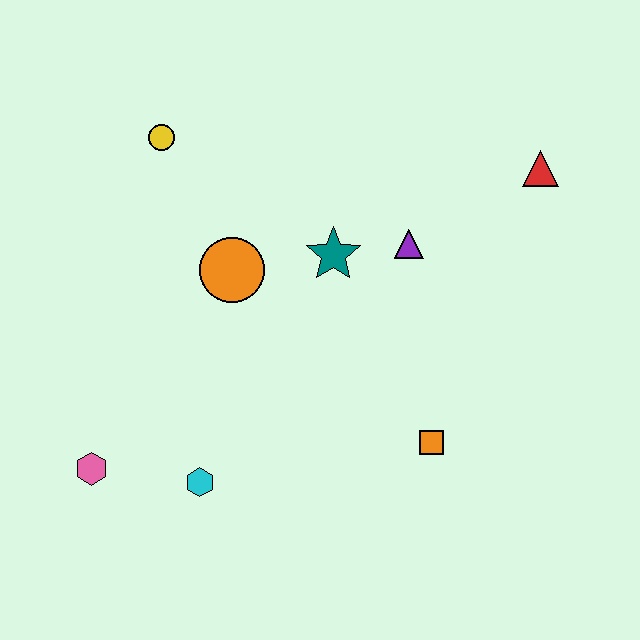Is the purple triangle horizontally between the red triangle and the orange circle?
Yes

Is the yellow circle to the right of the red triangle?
No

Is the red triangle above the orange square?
Yes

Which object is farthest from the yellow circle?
The orange square is farthest from the yellow circle.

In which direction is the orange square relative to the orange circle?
The orange square is to the right of the orange circle.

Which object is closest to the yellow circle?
The orange circle is closest to the yellow circle.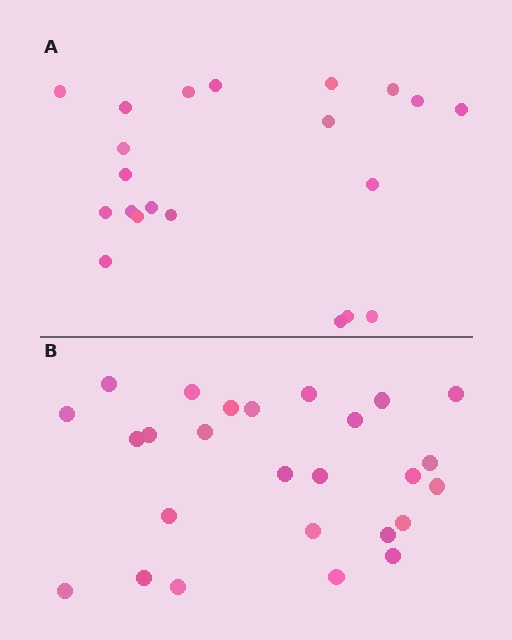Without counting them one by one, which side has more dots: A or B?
Region B (the bottom region) has more dots.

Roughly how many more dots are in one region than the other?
Region B has about 5 more dots than region A.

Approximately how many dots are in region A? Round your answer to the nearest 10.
About 20 dots. (The exact count is 21, which rounds to 20.)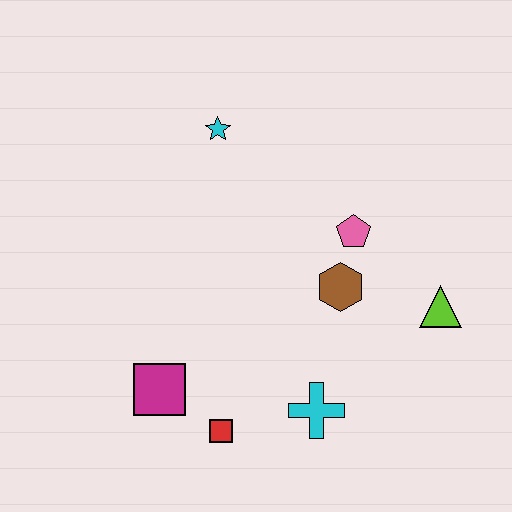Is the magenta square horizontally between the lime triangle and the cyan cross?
No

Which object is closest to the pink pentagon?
The brown hexagon is closest to the pink pentagon.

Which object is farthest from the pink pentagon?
The magenta square is farthest from the pink pentagon.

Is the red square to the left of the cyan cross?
Yes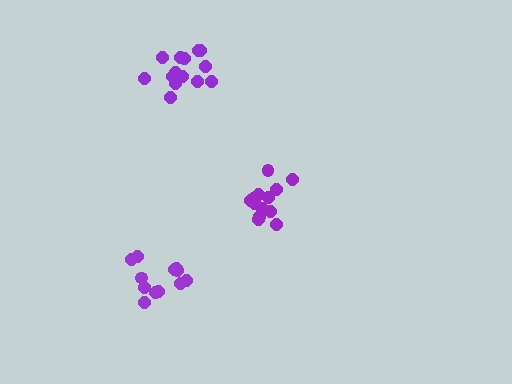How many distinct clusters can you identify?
There are 3 distinct clusters.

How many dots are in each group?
Group 1: 14 dots, Group 2: 12 dots, Group 3: 14 dots (40 total).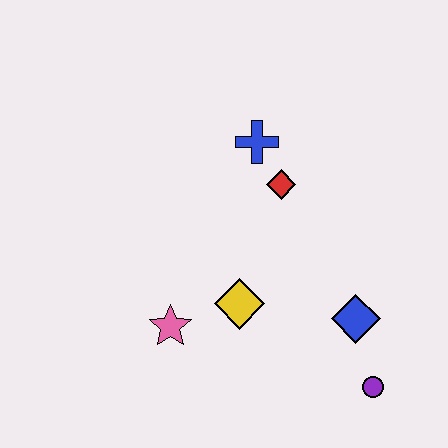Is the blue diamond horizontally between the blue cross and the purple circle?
Yes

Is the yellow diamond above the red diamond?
No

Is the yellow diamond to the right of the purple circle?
No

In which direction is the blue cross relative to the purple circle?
The blue cross is above the purple circle.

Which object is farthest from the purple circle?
The blue cross is farthest from the purple circle.